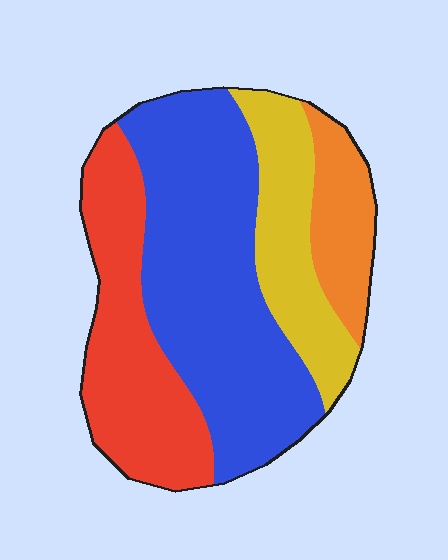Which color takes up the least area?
Orange, at roughly 10%.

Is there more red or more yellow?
Red.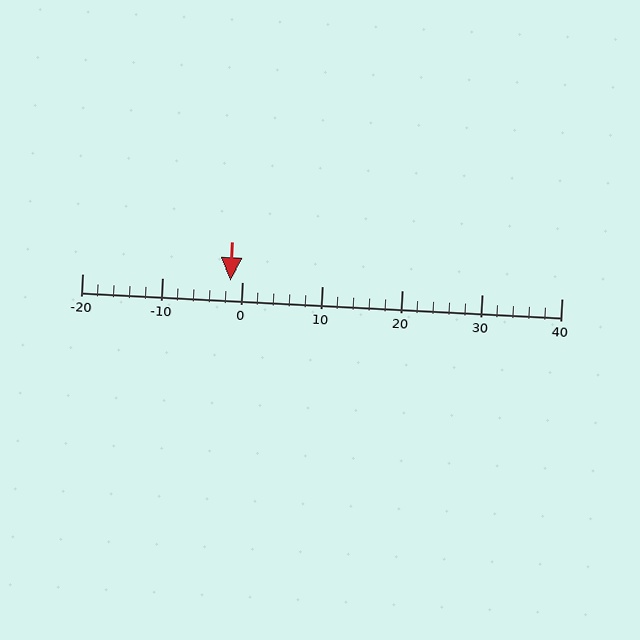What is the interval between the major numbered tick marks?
The major tick marks are spaced 10 units apart.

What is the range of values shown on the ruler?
The ruler shows values from -20 to 40.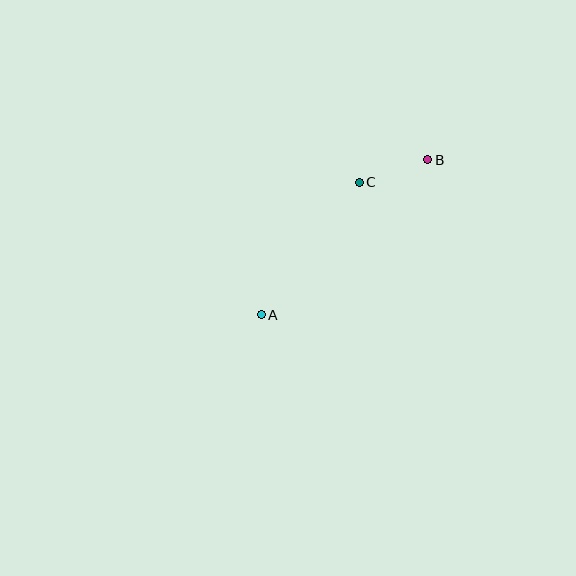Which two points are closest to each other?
Points B and C are closest to each other.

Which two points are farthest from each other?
Points A and B are farthest from each other.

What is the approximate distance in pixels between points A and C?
The distance between A and C is approximately 164 pixels.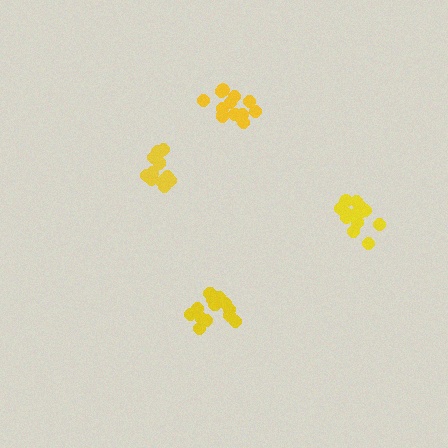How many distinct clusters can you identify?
There are 4 distinct clusters.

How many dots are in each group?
Group 1: 13 dots, Group 2: 12 dots, Group 3: 13 dots, Group 4: 13 dots (51 total).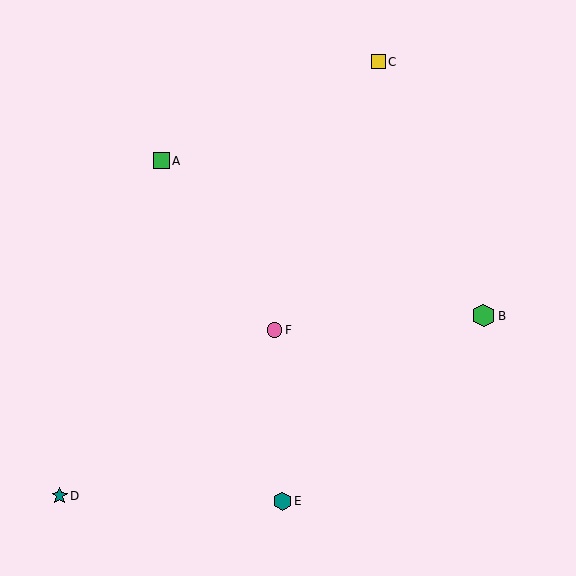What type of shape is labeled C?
Shape C is a yellow square.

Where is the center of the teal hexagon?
The center of the teal hexagon is at (282, 501).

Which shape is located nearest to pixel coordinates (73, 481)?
The teal star (labeled D) at (60, 496) is nearest to that location.